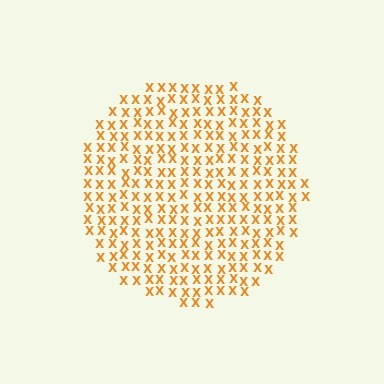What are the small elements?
The small elements are letter X's.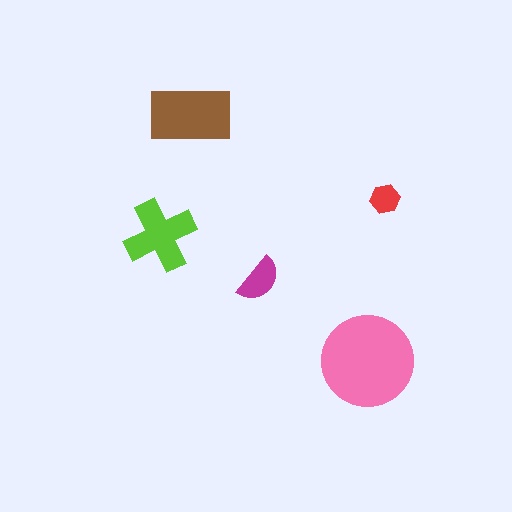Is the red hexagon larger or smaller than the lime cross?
Smaller.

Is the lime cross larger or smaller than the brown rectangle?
Smaller.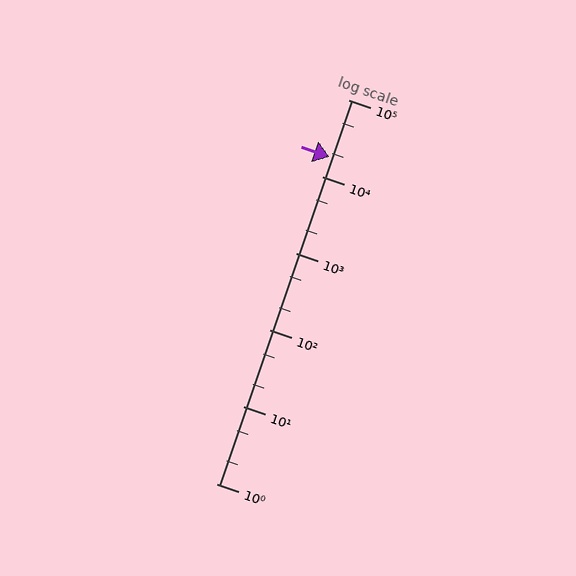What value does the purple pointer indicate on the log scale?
The pointer indicates approximately 18000.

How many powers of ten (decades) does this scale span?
The scale spans 5 decades, from 1 to 100000.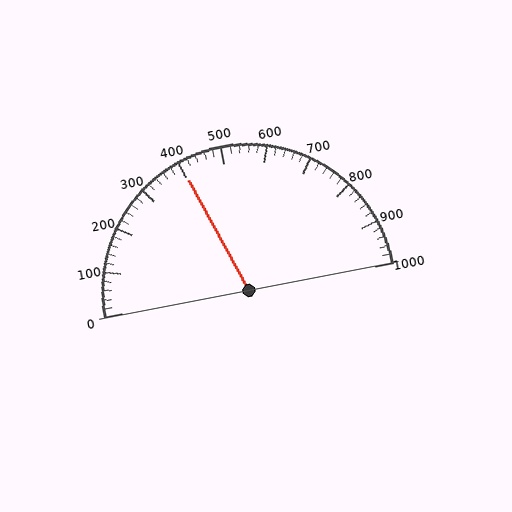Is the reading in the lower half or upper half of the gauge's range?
The reading is in the lower half of the range (0 to 1000).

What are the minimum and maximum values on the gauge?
The gauge ranges from 0 to 1000.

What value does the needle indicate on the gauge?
The needle indicates approximately 400.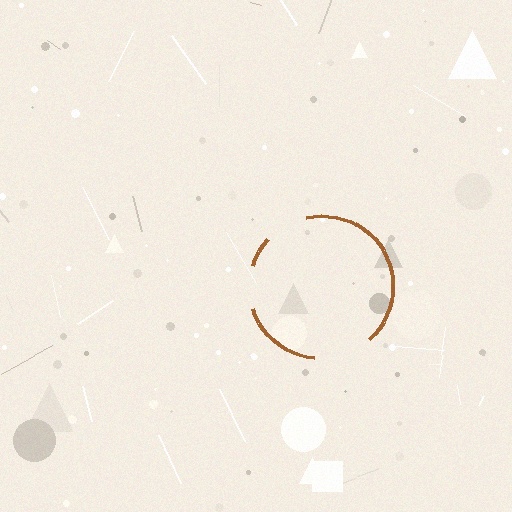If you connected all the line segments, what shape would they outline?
They would outline a circle.